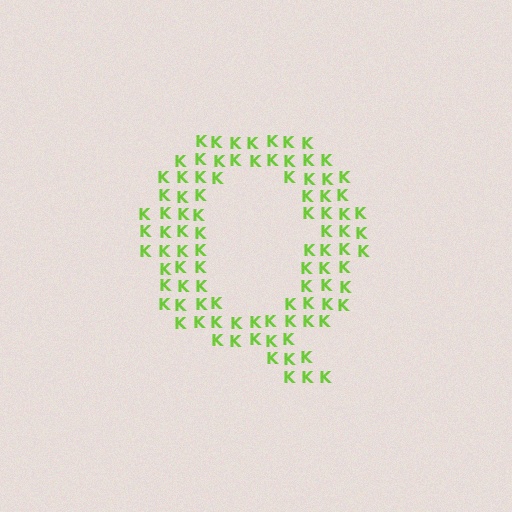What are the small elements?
The small elements are letter K's.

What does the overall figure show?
The overall figure shows the letter Q.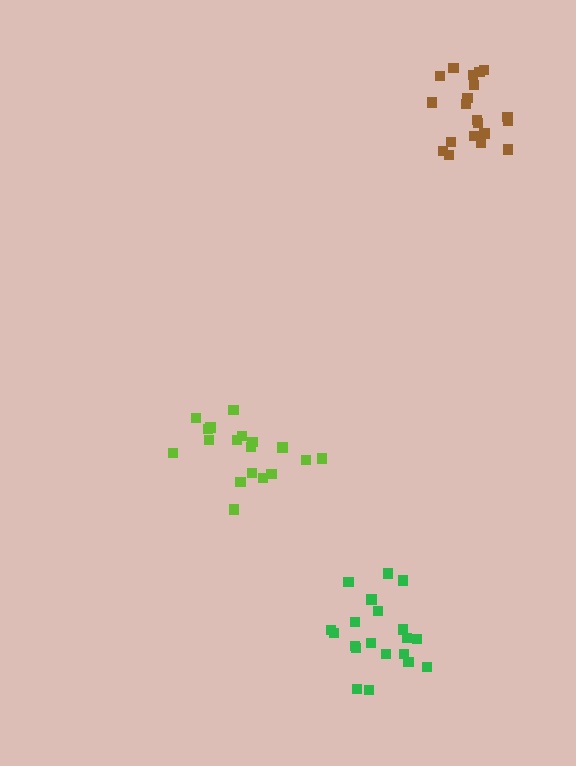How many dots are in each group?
Group 1: 18 dots, Group 2: 20 dots, Group 3: 20 dots (58 total).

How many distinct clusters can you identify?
There are 3 distinct clusters.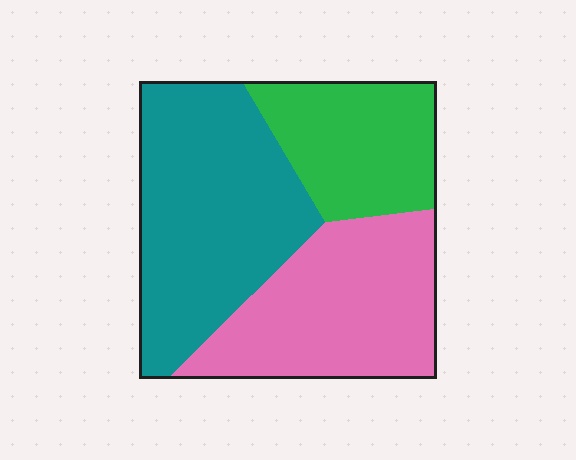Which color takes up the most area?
Teal, at roughly 40%.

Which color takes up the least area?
Green, at roughly 25%.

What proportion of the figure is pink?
Pink takes up about one third (1/3) of the figure.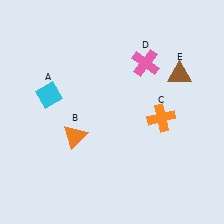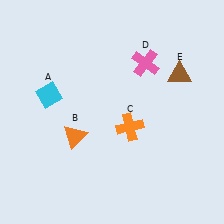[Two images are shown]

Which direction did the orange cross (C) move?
The orange cross (C) moved left.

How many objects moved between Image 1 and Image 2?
1 object moved between the two images.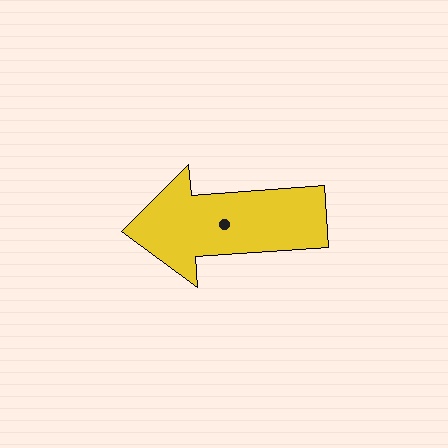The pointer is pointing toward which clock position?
Roughly 9 o'clock.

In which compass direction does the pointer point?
West.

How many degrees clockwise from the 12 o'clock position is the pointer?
Approximately 266 degrees.